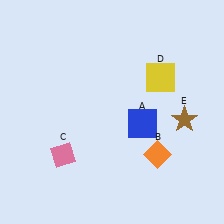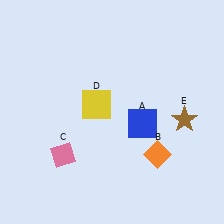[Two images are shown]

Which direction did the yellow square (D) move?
The yellow square (D) moved left.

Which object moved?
The yellow square (D) moved left.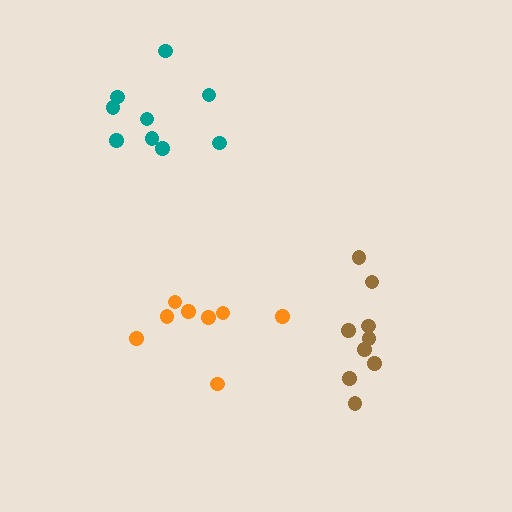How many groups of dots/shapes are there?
There are 3 groups.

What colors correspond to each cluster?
The clusters are colored: brown, teal, orange.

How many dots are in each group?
Group 1: 9 dots, Group 2: 9 dots, Group 3: 8 dots (26 total).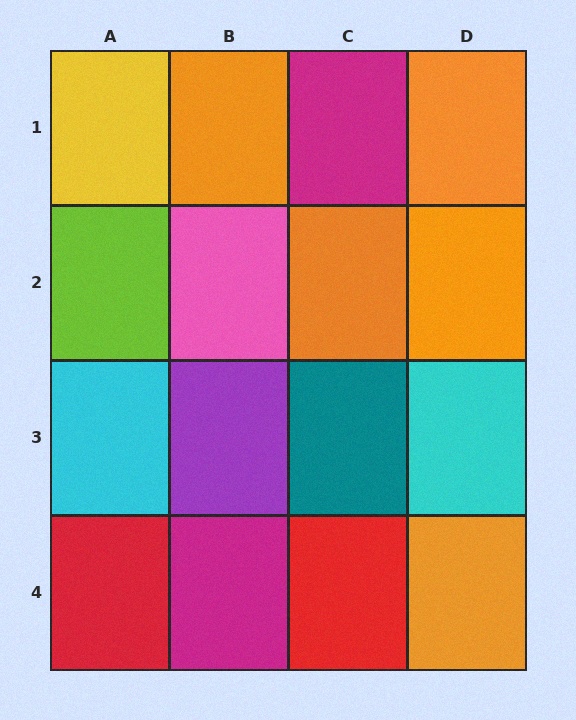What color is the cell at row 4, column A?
Red.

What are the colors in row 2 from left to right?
Lime, pink, orange, orange.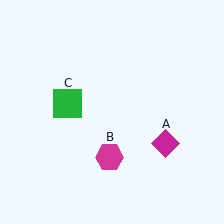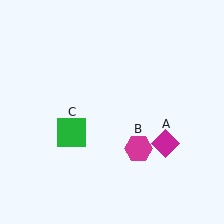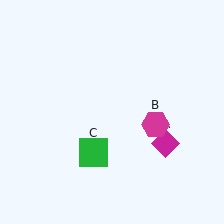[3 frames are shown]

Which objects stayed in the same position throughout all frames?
Magenta diamond (object A) remained stationary.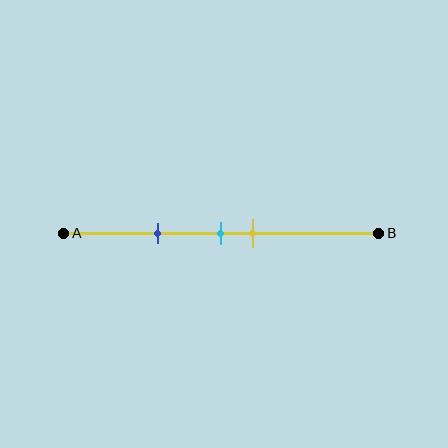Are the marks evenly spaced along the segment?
No, the marks are not evenly spaced.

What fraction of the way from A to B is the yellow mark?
The yellow mark is approximately 60% (0.6) of the way from A to B.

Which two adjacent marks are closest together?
The cyan and yellow marks are the closest adjacent pair.